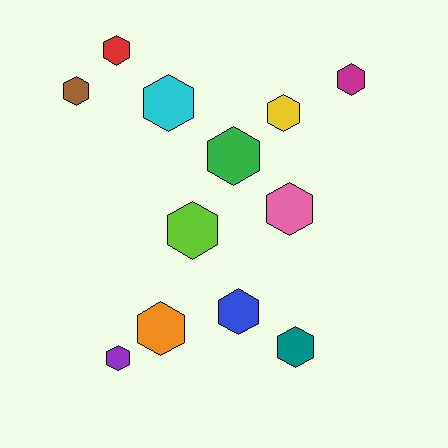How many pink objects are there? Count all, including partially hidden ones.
There is 1 pink object.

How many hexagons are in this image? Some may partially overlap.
There are 12 hexagons.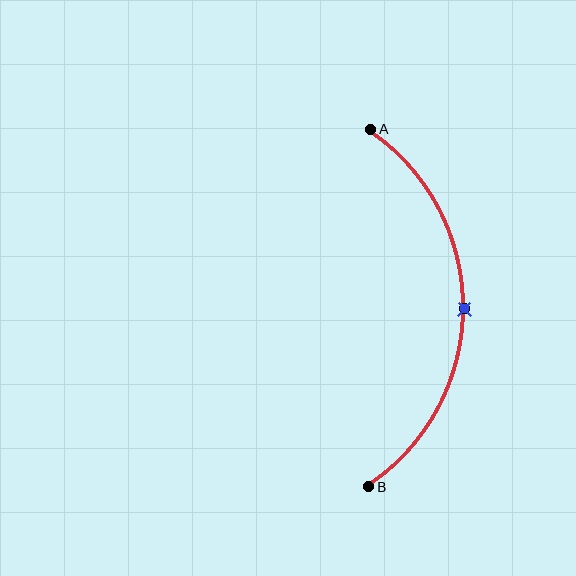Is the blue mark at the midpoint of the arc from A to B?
Yes. The blue mark lies on the arc at equal arc-length from both A and B — it is the arc midpoint.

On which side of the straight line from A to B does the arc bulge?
The arc bulges to the right of the straight line connecting A and B.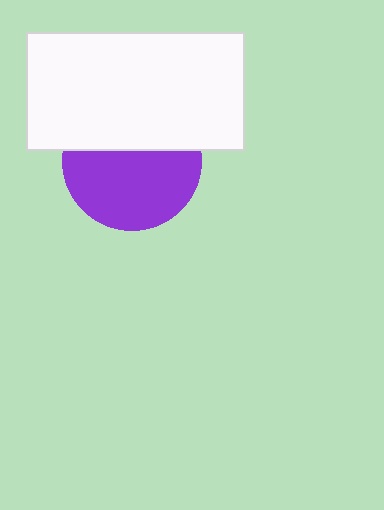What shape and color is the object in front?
The object in front is a white rectangle.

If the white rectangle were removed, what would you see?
You would see the complete purple circle.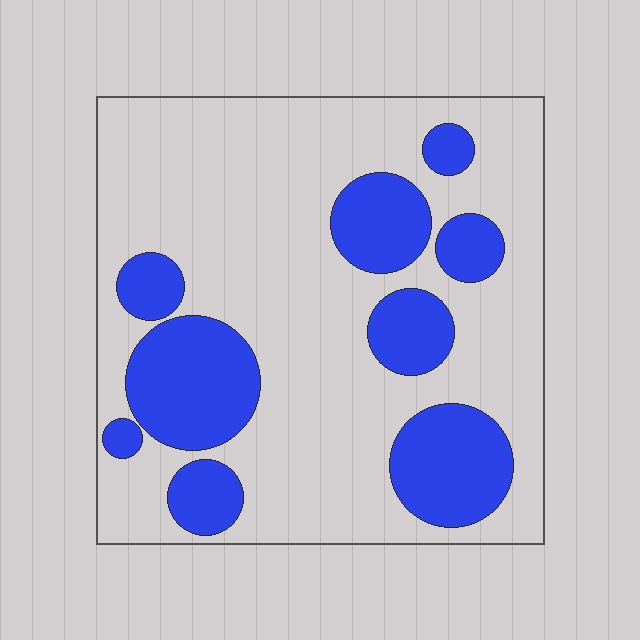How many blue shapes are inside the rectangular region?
9.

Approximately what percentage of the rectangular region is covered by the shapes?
Approximately 30%.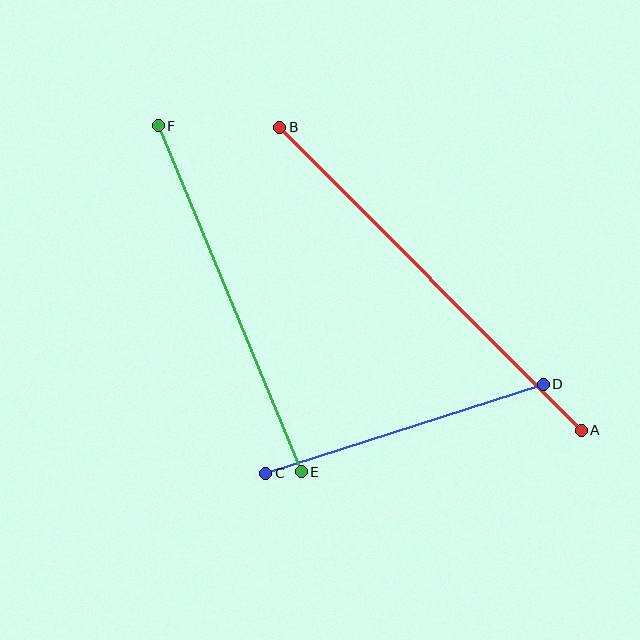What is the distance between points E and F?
The distance is approximately 375 pixels.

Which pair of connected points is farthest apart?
Points A and B are farthest apart.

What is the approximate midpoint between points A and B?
The midpoint is at approximately (431, 279) pixels.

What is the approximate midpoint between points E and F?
The midpoint is at approximately (230, 299) pixels.